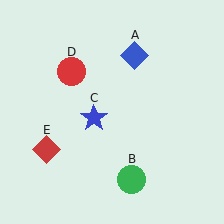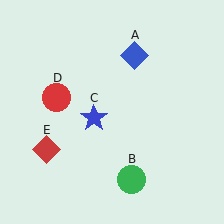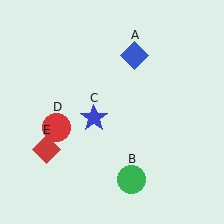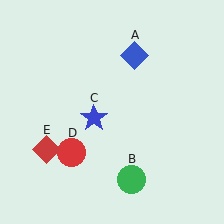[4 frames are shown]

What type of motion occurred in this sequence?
The red circle (object D) rotated counterclockwise around the center of the scene.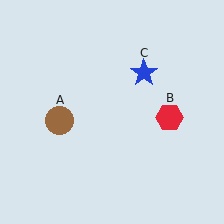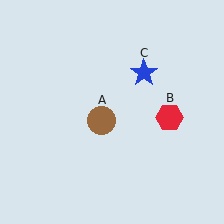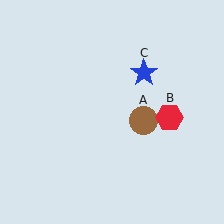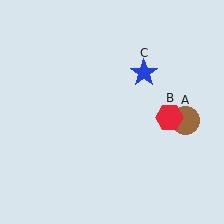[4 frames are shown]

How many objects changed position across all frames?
1 object changed position: brown circle (object A).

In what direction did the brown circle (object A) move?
The brown circle (object A) moved right.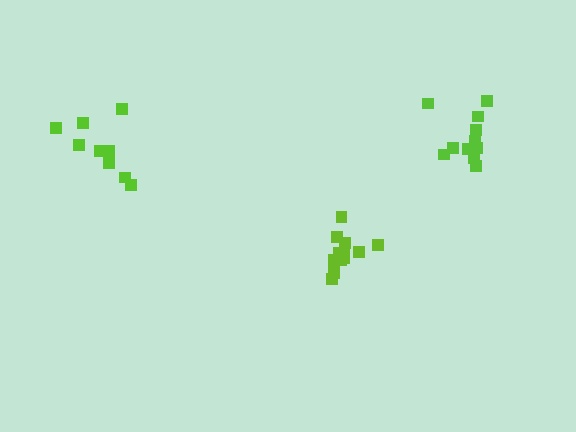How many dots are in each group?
Group 1: 13 dots, Group 2: 11 dots, Group 3: 9 dots (33 total).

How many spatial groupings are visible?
There are 3 spatial groupings.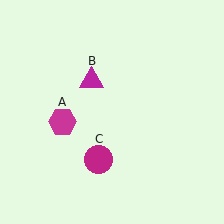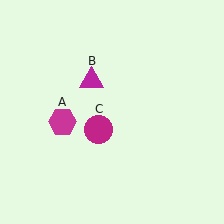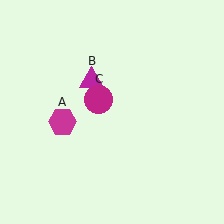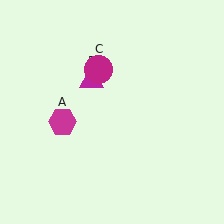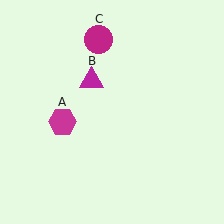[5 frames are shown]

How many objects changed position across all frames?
1 object changed position: magenta circle (object C).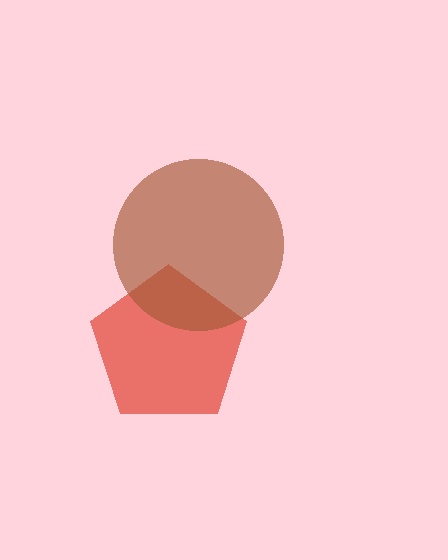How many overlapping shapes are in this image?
There are 2 overlapping shapes in the image.